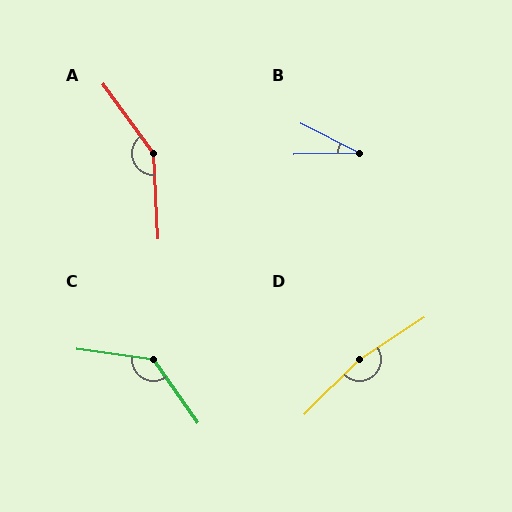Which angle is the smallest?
B, at approximately 29 degrees.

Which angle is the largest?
D, at approximately 168 degrees.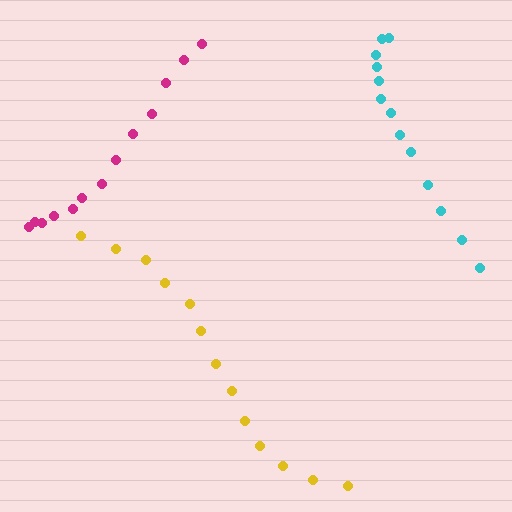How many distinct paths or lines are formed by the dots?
There are 3 distinct paths.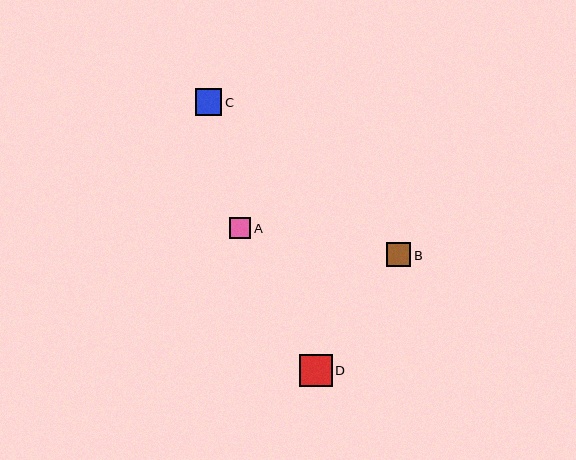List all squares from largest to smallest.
From largest to smallest: D, C, B, A.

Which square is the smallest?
Square A is the smallest with a size of approximately 22 pixels.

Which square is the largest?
Square D is the largest with a size of approximately 32 pixels.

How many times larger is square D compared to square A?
Square D is approximately 1.5 times the size of square A.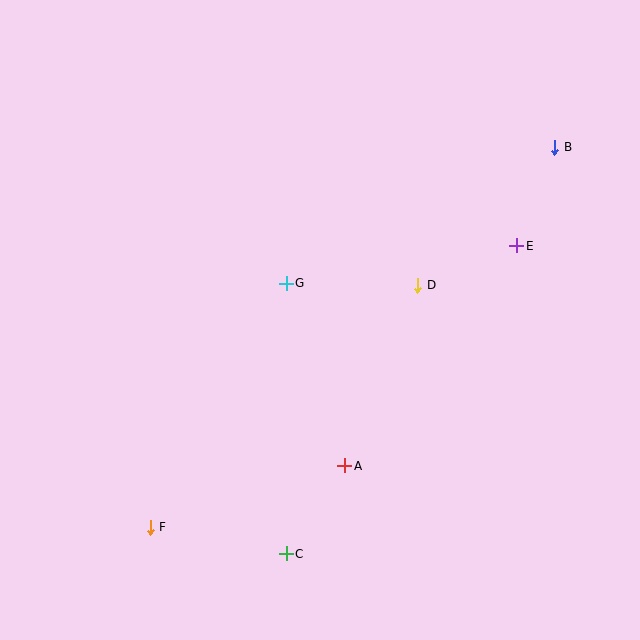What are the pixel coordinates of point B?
Point B is at (555, 148).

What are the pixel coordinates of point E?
Point E is at (517, 246).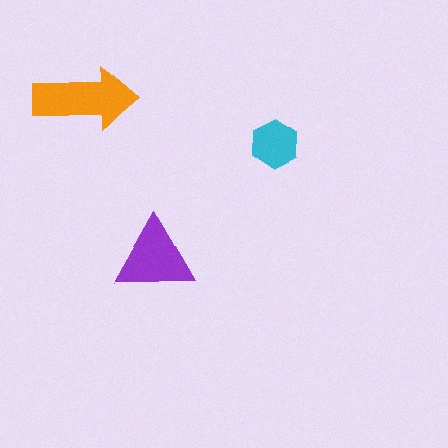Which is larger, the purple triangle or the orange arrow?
The orange arrow.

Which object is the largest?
The orange arrow.